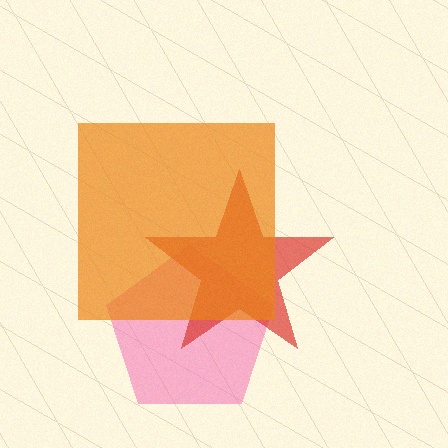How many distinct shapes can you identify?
There are 3 distinct shapes: a pink pentagon, a red star, an orange square.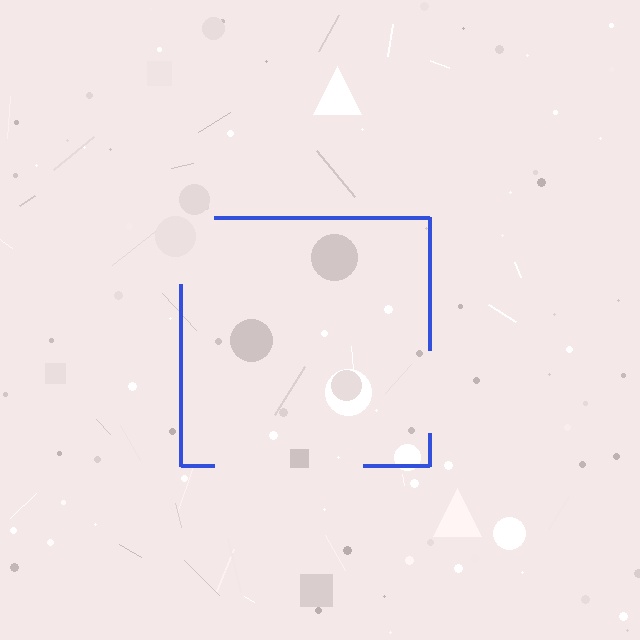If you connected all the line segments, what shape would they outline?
They would outline a square.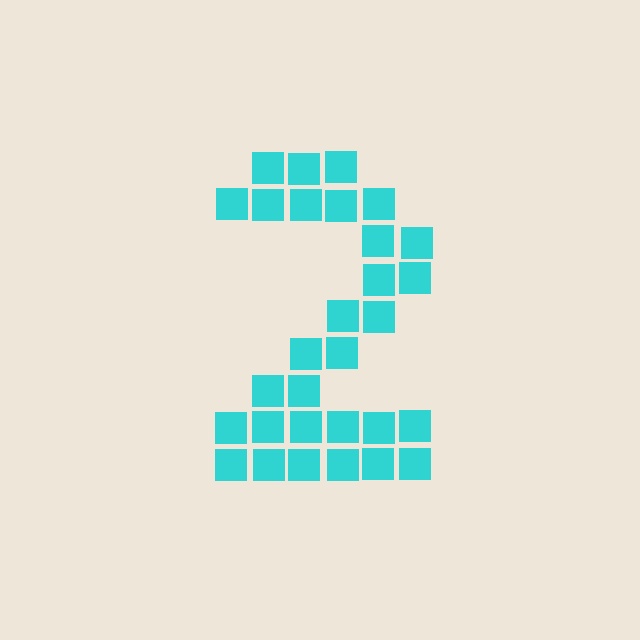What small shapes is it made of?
It is made of small squares.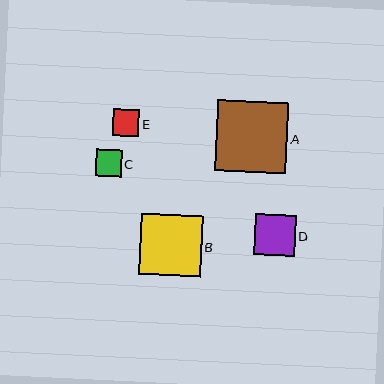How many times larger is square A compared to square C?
Square A is approximately 2.7 times the size of square C.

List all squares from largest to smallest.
From largest to smallest: A, B, D, C, E.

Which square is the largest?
Square A is the largest with a size of approximately 71 pixels.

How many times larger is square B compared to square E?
Square B is approximately 2.4 times the size of square E.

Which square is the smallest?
Square E is the smallest with a size of approximately 26 pixels.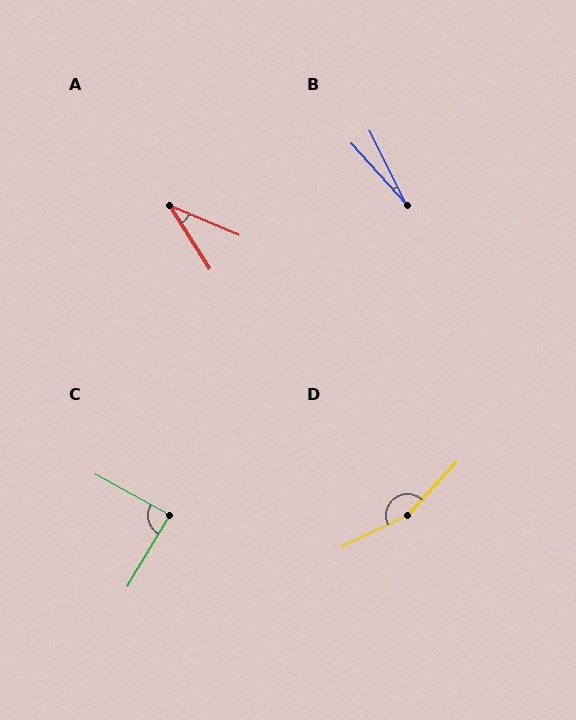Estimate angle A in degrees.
Approximately 34 degrees.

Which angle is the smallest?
B, at approximately 15 degrees.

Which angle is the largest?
D, at approximately 159 degrees.